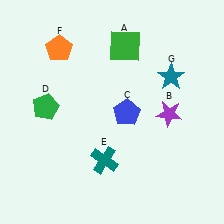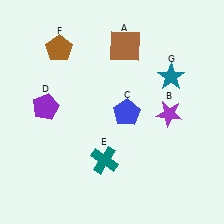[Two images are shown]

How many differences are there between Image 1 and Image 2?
There are 3 differences between the two images.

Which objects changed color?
A changed from green to brown. D changed from green to purple. F changed from orange to brown.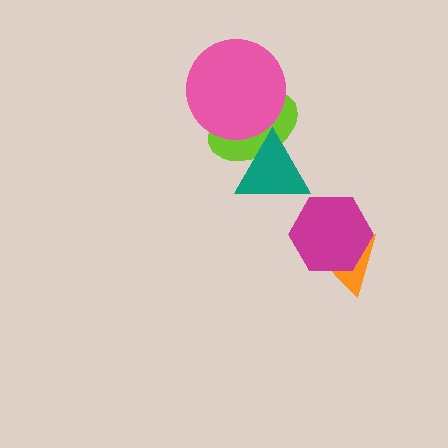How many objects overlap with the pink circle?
1 object overlaps with the pink circle.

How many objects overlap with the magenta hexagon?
1 object overlaps with the magenta hexagon.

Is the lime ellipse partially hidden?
Yes, it is partially covered by another shape.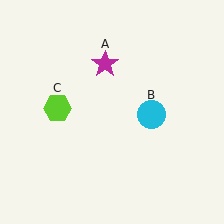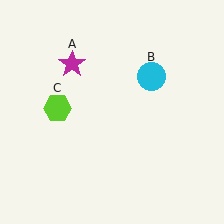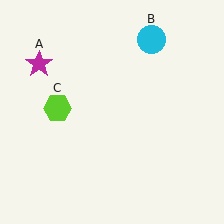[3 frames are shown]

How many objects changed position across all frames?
2 objects changed position: magenta star (object A), cyan circle (object B).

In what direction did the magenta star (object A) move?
The magenta star (object A) moved left.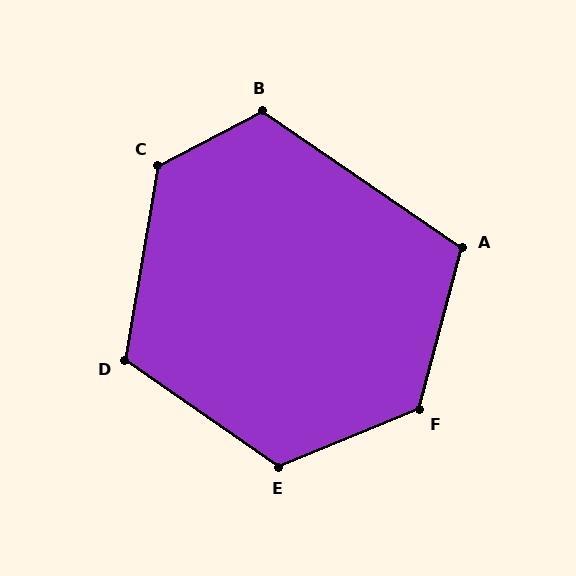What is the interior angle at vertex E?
Approximately 123 degrees (obtuse).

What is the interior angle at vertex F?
Approximately 127 degrees (obtuse).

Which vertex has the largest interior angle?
C, at approximately 127 degrees.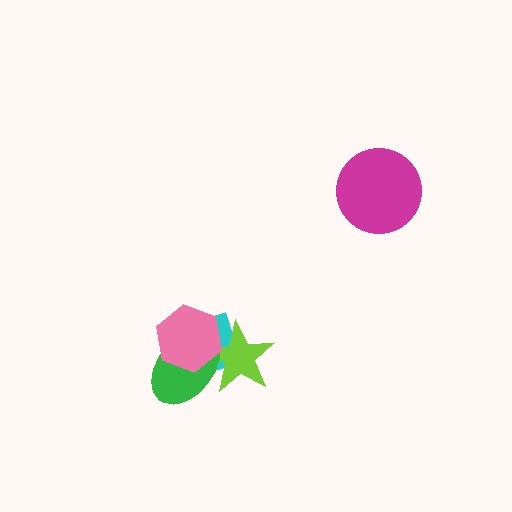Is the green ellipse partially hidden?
Yes, it is partially covered by another shape.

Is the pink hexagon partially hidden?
No, no other shape covers it.